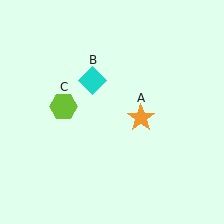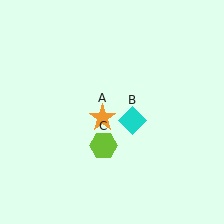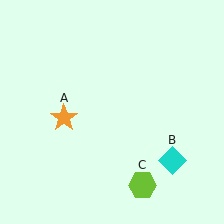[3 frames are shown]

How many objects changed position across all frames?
3 objects changed position: orange star (object A), cyan diamond (object B), lime hexagon (object C).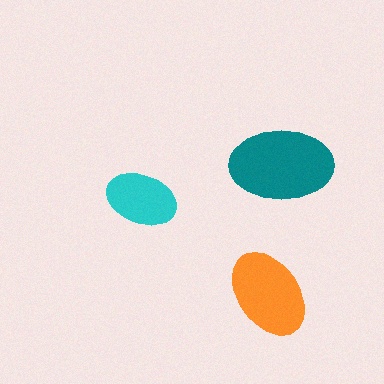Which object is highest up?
The teal ellipse is topmost.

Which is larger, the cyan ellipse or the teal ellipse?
The teal one.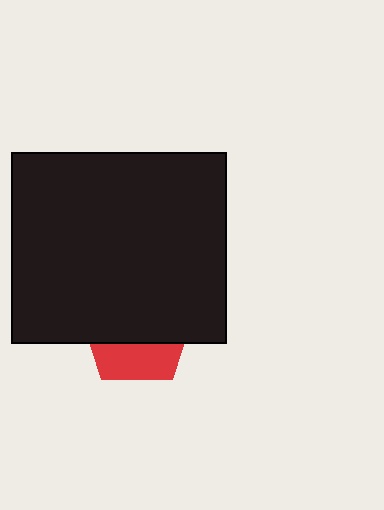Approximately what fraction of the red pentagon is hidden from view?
Roughly 66% of the red pentagon is hidden behind the black rectangle.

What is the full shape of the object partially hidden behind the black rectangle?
The partially hidden object is a red pentagon.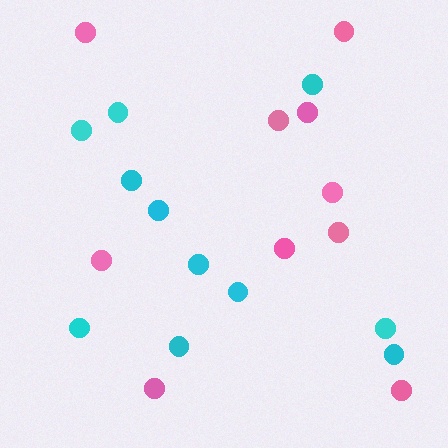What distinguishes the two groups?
There are 2 groups: one group of cyan circles (11) and one group of pink circles (10).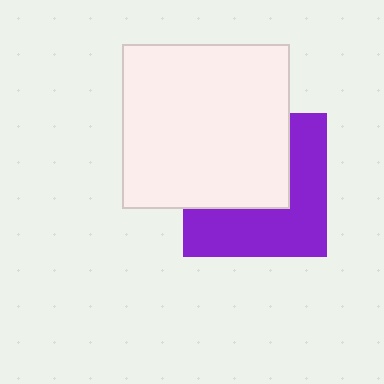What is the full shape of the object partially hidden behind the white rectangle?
The partially hidden object is a purple square.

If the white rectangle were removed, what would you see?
You would see the complete purple square.